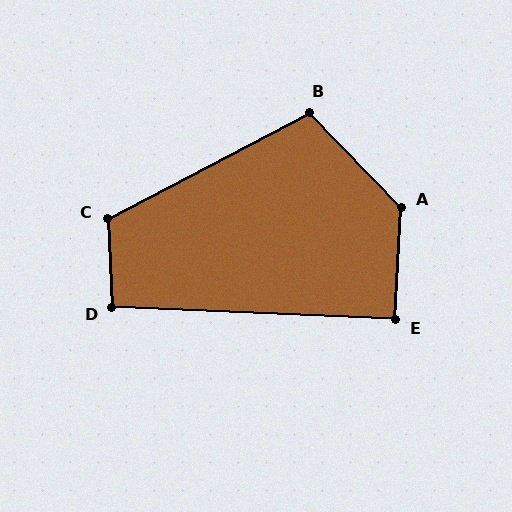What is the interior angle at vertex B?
Approximately 106 degrees (obtuse).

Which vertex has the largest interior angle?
A, at approximately 133 degrees.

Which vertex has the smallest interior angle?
E, at approximately 91 degrees.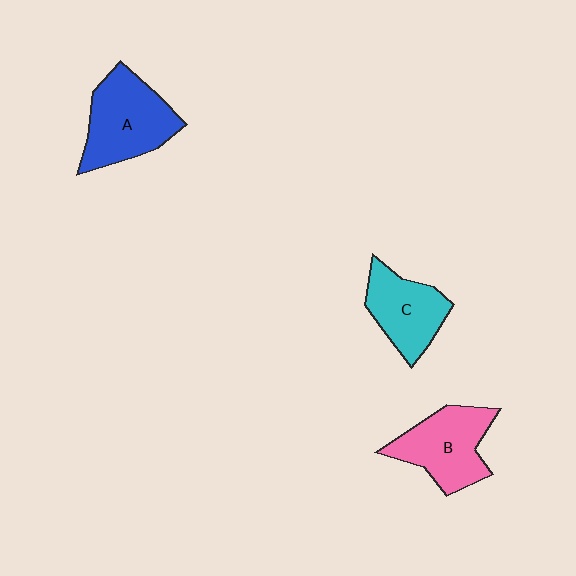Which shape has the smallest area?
Shape C (cyan).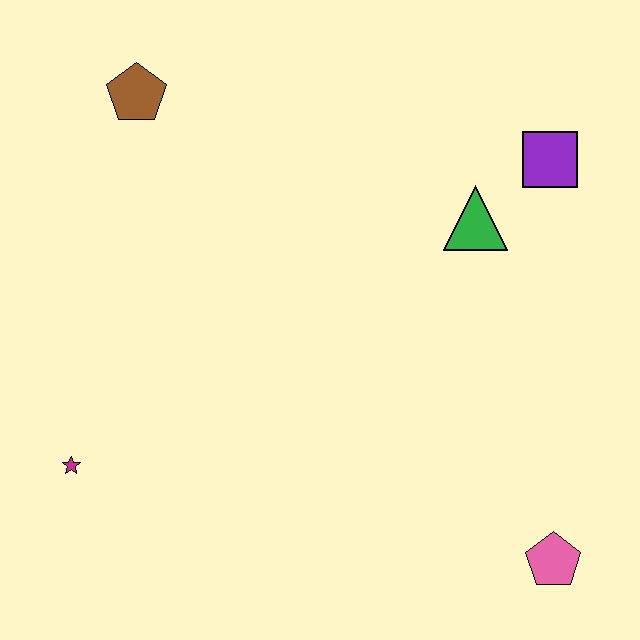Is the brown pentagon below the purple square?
No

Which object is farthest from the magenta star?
The purple square is farthest from the magenta star.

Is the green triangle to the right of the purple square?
No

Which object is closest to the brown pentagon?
The green triangle is closest to the brown pentagon.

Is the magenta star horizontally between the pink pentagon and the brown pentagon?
No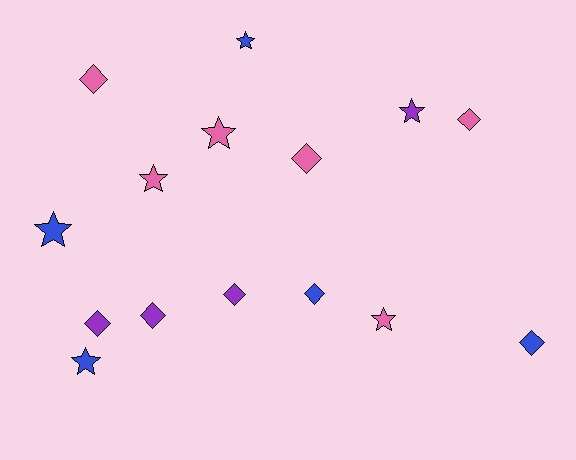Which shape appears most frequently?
Diamond, with 8 objects.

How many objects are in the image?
There are 15 objects.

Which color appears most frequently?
Pink, with 6 objects.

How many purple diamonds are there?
There are 3 purple diamonds.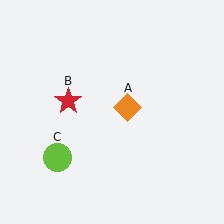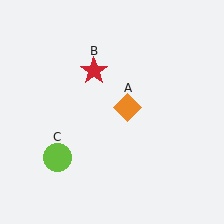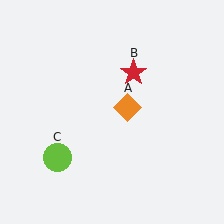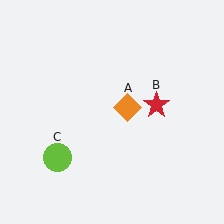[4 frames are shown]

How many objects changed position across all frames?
1 object changed position: red star (object B).